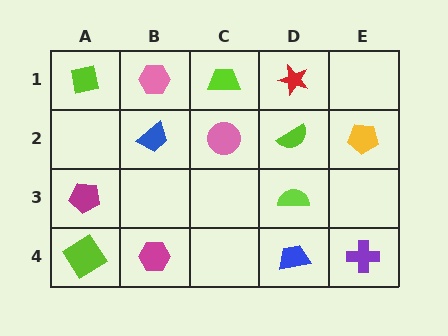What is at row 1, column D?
A red star.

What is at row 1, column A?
A lime square.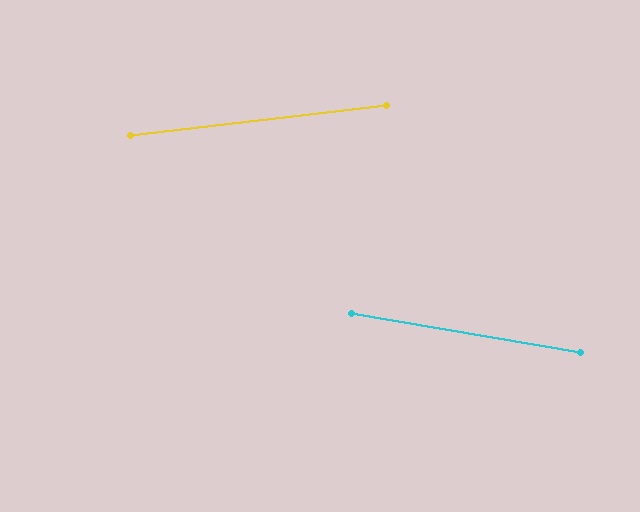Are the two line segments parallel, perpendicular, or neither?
Neither parallel nor perpendicular — they differ by about 16°.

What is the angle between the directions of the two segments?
Approximately 16 degrees.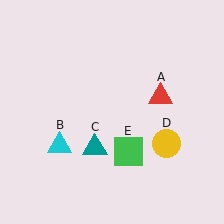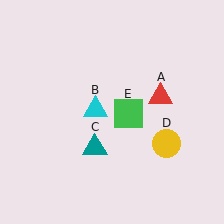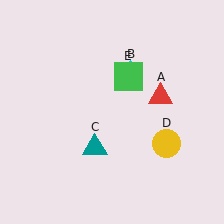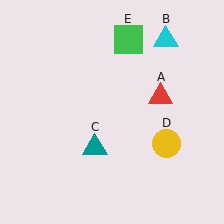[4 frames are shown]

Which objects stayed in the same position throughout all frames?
Red triangle (object A) and teal triangle (object C) and yellow circle (object D) remained stationary.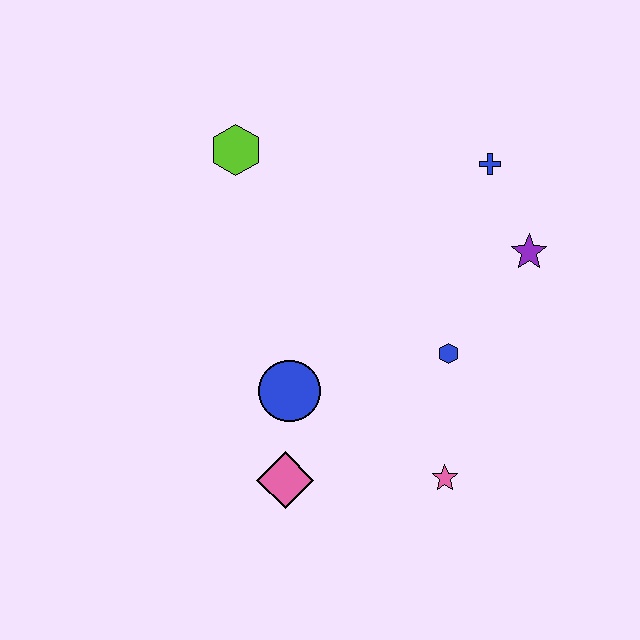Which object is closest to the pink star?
The blue hexagon is closest to the pink star.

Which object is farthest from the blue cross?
The pink diamond is farthest from the blue cross.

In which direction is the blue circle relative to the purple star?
The blue circle is to the left of the purple star.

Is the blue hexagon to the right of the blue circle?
Yes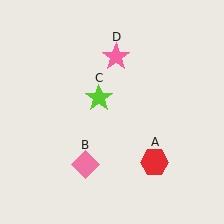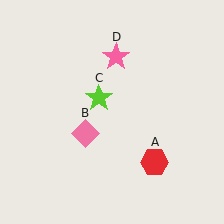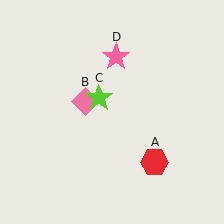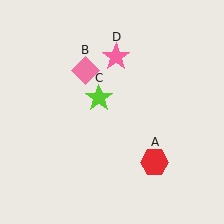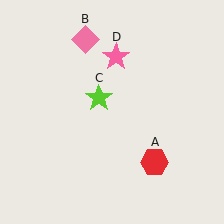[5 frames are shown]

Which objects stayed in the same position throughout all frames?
Red hexagon (object A) and lime star (object C) and pink star (object D) remained stationary.